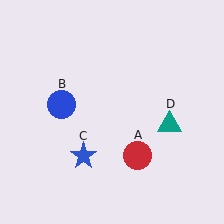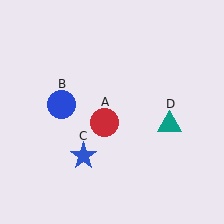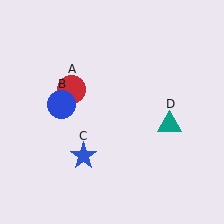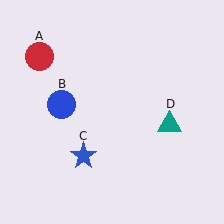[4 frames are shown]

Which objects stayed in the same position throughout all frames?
Blue circle (object B) and blue star (object C) and teal triangle (object D) remained stationary.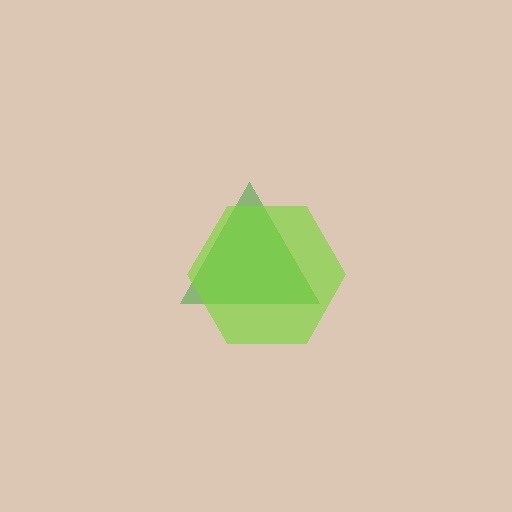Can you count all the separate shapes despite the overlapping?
Yes, there are 2 separate shapes.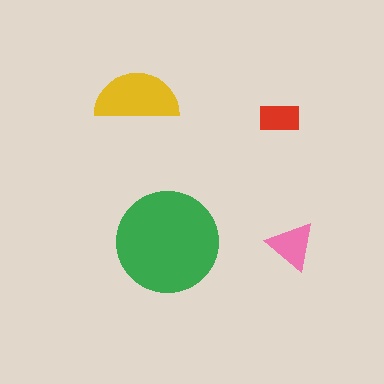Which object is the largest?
The green circle.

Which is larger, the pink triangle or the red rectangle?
The pink triangle.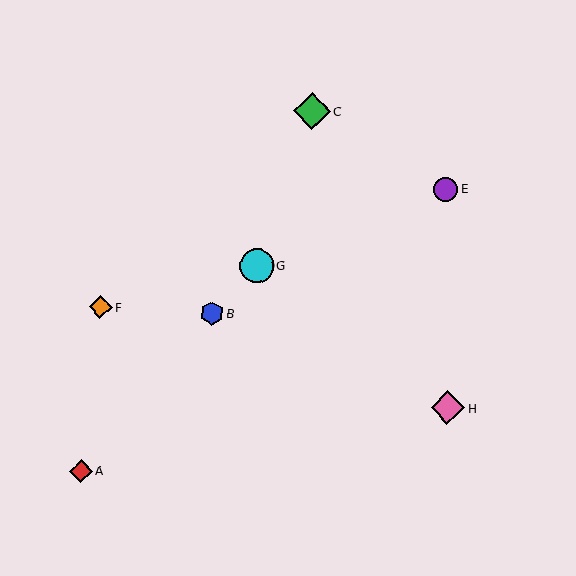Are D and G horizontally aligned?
Yes, both are at y≈266.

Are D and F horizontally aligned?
No, D is at y≈266 and F is at y≈307.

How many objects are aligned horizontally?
2 objects (D, G) are aligned horizontally.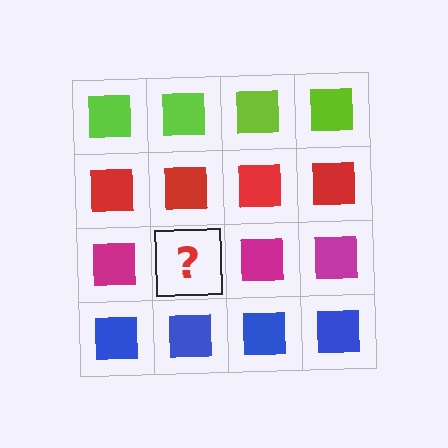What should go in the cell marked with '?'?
The missing cell should contain a magenta square.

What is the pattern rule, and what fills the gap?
The rule is that each row has a consistent color. The gap should be filled with a magenta square.